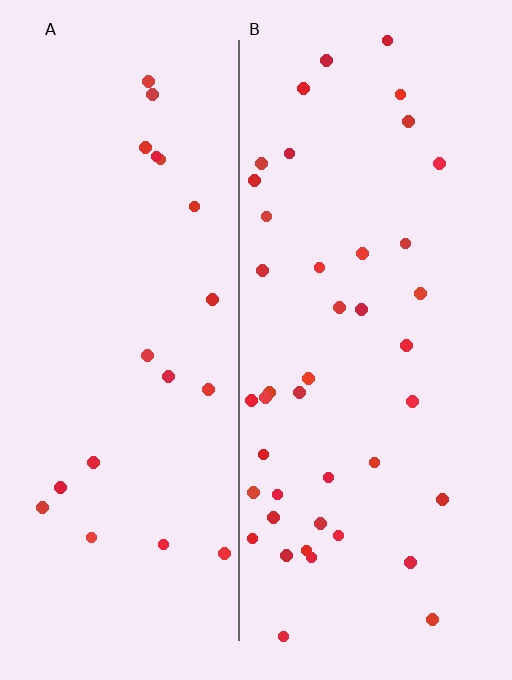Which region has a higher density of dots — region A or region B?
B (the right).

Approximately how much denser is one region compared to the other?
Approximately 2.1× — region B over region A.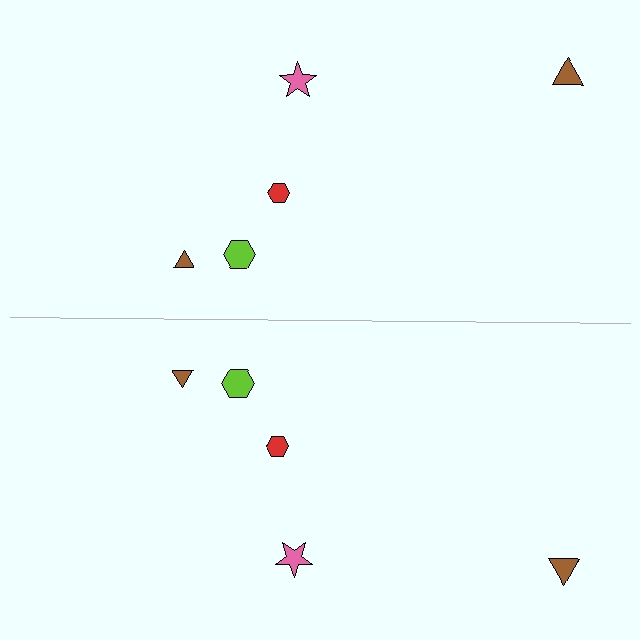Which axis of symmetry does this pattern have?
The pattern has a horizontal axis of symmetry running through the center of the image.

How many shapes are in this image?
There are 10 shapes in this image.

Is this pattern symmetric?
Yes, this pattern has bilateral (reflection) symmetry.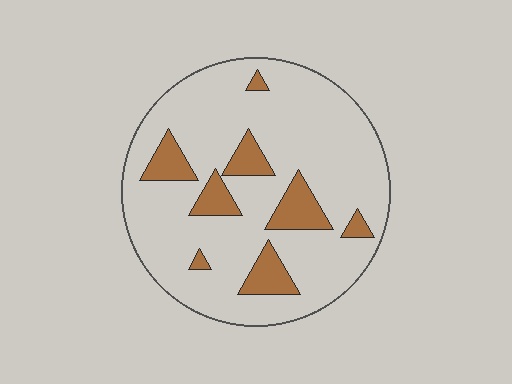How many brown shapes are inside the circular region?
8.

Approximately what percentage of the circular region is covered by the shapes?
Approximately 15%.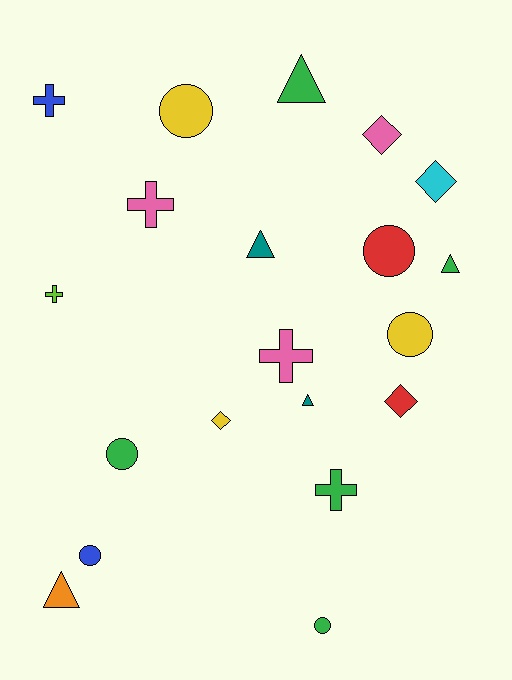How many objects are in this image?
There are 20 objects.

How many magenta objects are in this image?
There are no magenta objects.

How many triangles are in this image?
There are 5 triangles.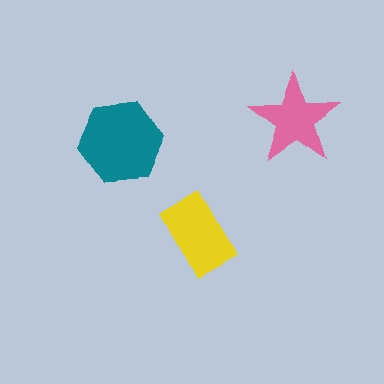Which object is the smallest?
The pink star.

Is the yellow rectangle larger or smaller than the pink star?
Larger.